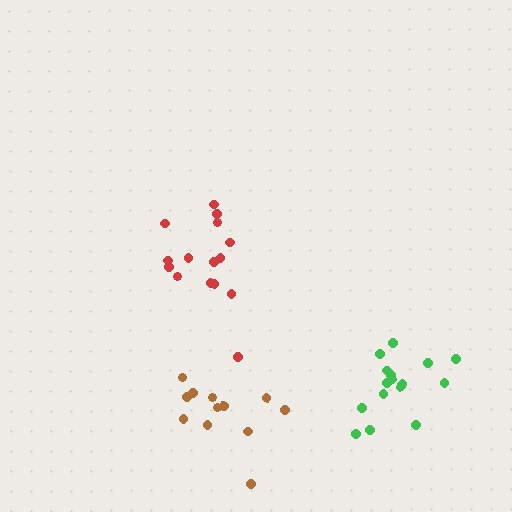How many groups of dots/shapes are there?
There are 3 groups.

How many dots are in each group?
Group 1: 15 dots, Group 2: 12 dots, Group 3: 16 dots (43 total).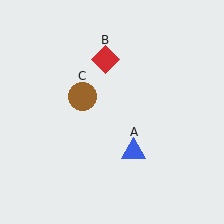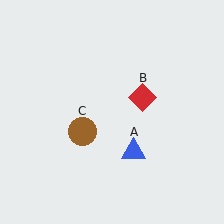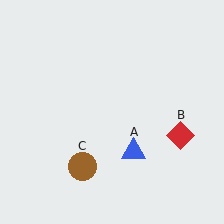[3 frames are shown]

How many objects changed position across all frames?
2 objects changed position: red diamond (object B), brown circle (object C).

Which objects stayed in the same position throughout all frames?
Blue triangle (object A) remained stationary.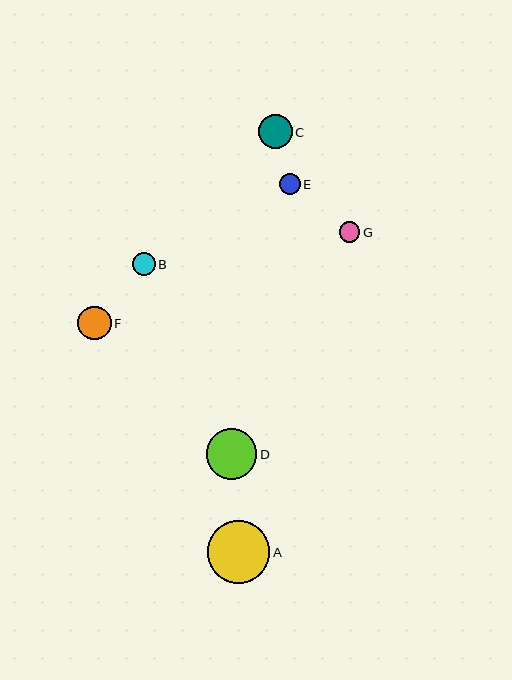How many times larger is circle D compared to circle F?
Circle D is approximately 1.5 times the size of circle F.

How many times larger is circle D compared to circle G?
Circle D is approximately 2.4 times the size of circle G.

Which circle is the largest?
Circle A is the largest with a size of approximately 63 pixels.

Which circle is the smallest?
Circle E is the smallest with a size of approximately 20 pixels.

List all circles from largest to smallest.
From largest to smallest: A, D, C, F, B, G, E.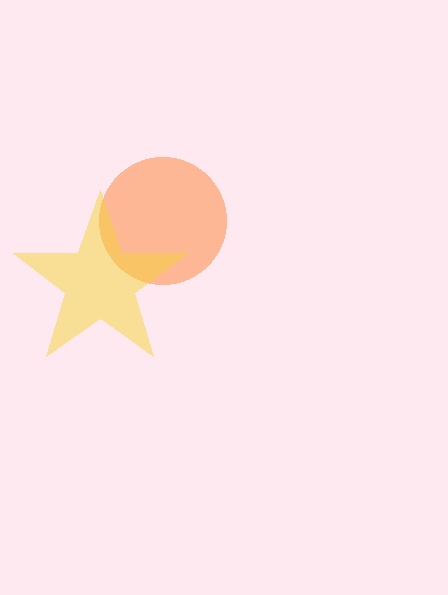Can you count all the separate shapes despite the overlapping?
Yes, there are 2 separate shapes.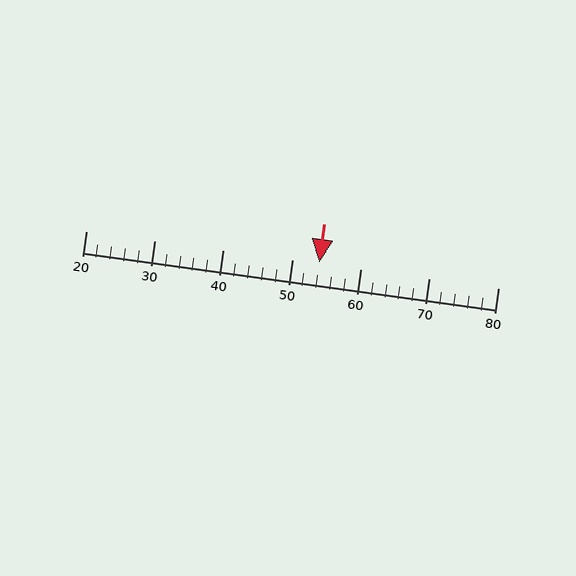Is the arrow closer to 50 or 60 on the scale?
The arrow is closer to 50.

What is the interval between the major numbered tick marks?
The major tick marks are spaced 10 units apart.